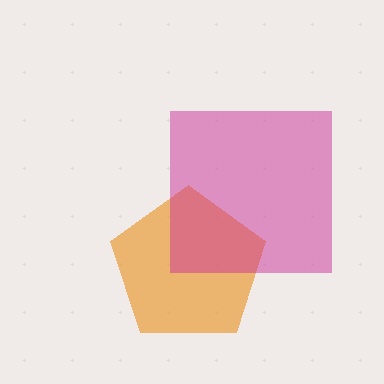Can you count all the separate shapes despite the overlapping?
Yes, there are 2 separate shapes.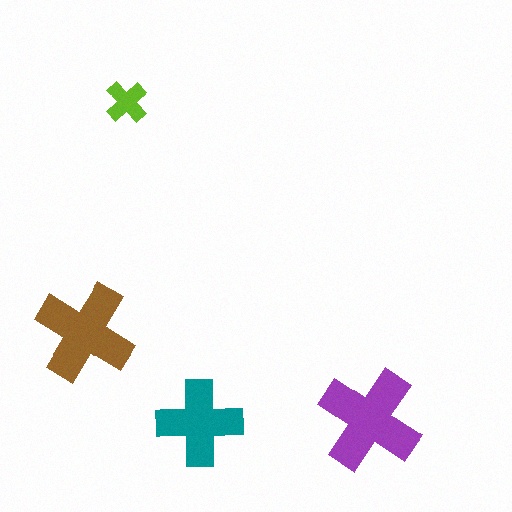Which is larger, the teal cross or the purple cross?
The purple one.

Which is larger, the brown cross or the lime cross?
The brown one.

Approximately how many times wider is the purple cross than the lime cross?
About 2.5 times wider.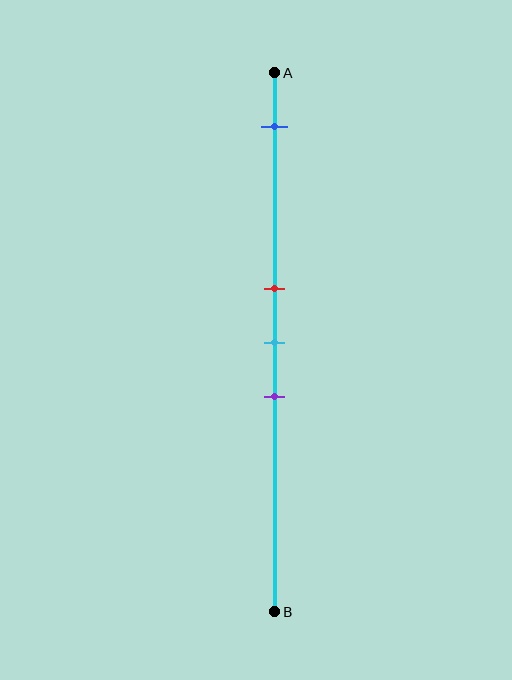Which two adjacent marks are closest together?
The red and cyan marks are the closest adjacent pair.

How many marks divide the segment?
There are 4 marks dividing the segment.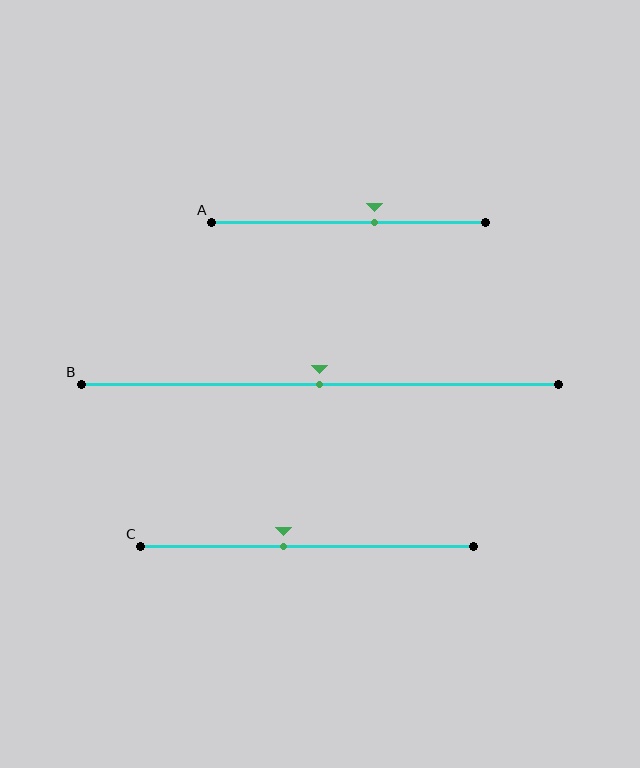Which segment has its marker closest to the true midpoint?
Segment B has its marker closest to the true midpoint.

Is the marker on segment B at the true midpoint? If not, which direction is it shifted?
Yes, the marker on segment B is at the true midpoint.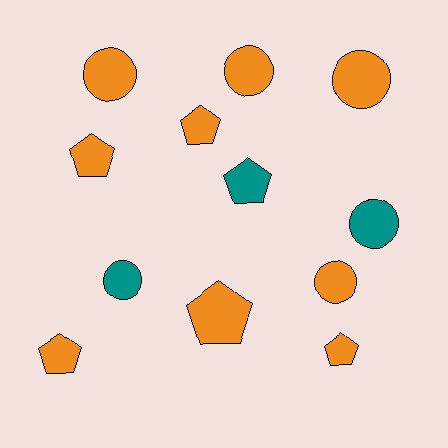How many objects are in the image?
There are 12 objects.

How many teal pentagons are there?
There is 1 teal pentagon.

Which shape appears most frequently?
Pentagon, with 6 objects.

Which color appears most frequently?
Orange, with 9 objects.